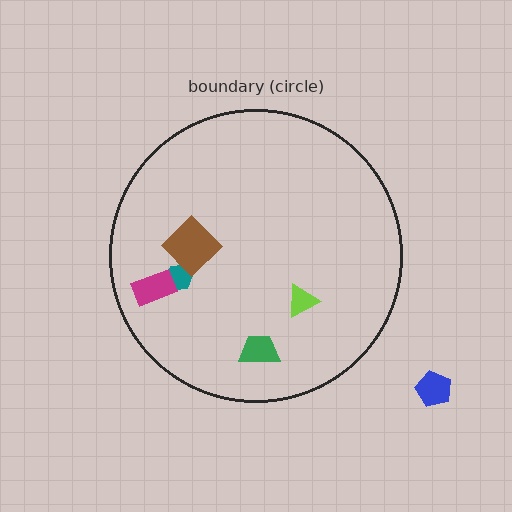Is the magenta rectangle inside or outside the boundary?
Inside.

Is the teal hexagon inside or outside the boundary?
Inside.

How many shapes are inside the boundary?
5 inside, 1 outside.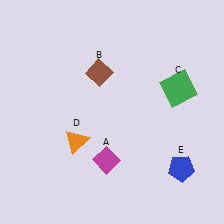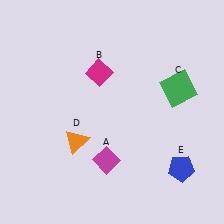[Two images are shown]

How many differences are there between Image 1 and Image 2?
There is 1 difference between the two images.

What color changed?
The diamond (B) changed from brown in Image 1 to magenta in Image 2.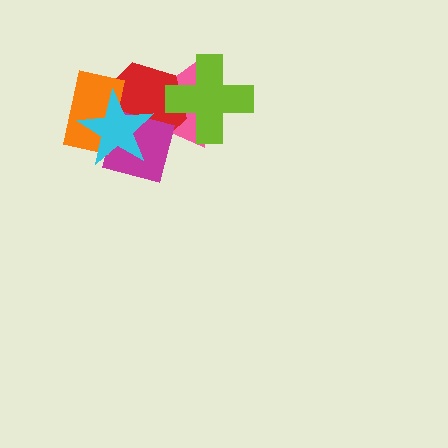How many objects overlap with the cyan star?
4 objects overlap with the cyan star.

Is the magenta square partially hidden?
Yes, it is partially covered by another shape.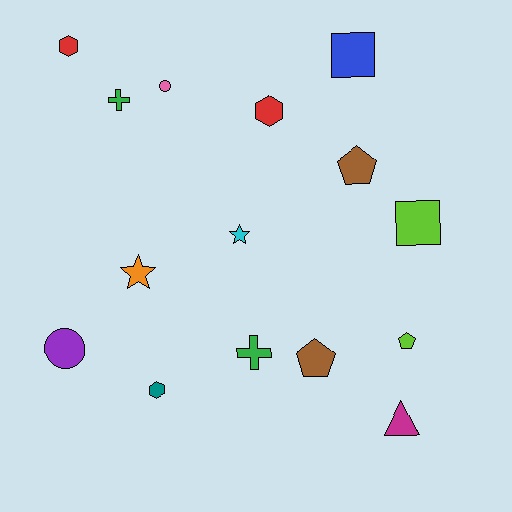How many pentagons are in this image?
There are 3 pentagons.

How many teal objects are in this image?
There is 1 teal object.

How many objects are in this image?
There are 15 objects.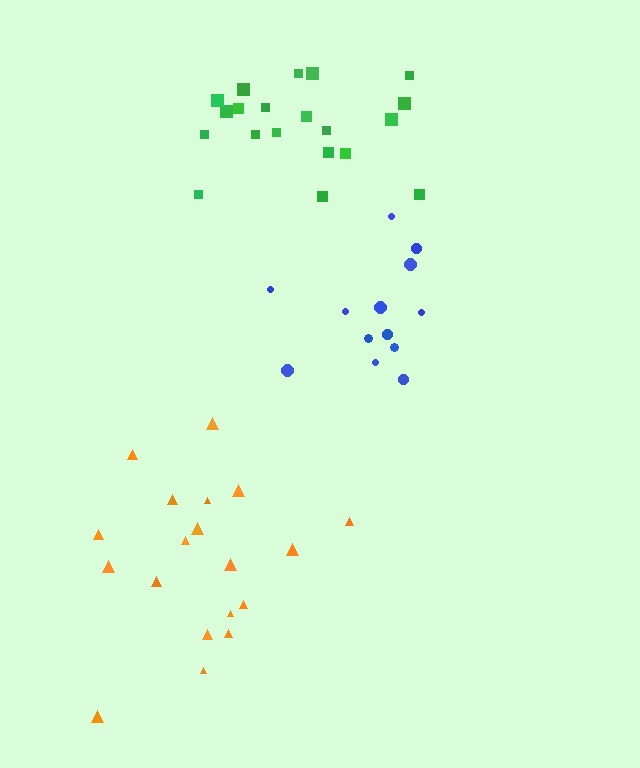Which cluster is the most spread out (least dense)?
Orange.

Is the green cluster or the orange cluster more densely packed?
Green.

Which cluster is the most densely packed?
Green.